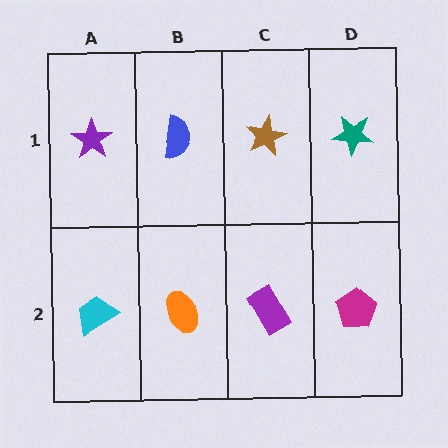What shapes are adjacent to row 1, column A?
A cyan trapezoid (row 2, column A), a blue semicircle (row 1, column B).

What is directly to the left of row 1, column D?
A brown star.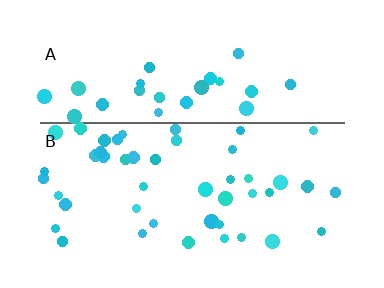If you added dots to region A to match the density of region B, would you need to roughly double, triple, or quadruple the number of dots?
Approximately double.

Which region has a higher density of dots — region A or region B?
B (the bottom).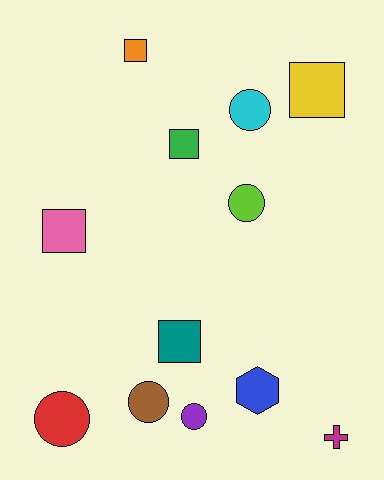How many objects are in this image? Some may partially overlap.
There are 12 objects.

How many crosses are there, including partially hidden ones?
There is 1 cross.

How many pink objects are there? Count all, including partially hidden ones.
There is 1 pink object.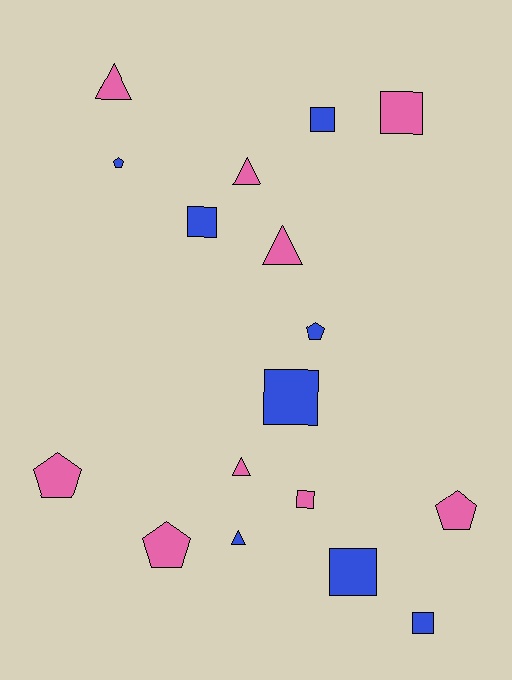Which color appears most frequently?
Pink, with 9 objects.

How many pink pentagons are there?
There are 3 pink pentagons.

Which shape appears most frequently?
Square, with 7 objects.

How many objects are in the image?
There are 17 objects.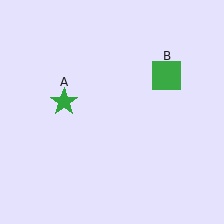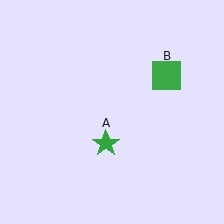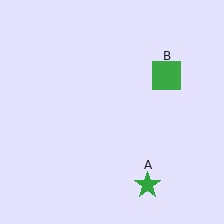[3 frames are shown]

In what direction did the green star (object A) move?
The green star (object A) moved down and to the right.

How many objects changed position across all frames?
1 object changed position: green star (object A).